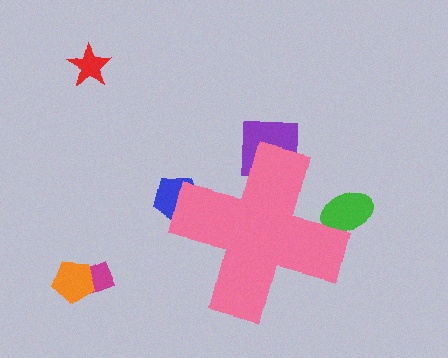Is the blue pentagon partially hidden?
Yes, the blue pentagon is partially hidden behind the pink cross.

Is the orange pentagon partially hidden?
No, the orange pentagon is fully visible.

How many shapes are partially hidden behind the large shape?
3 shapes are partially hidden.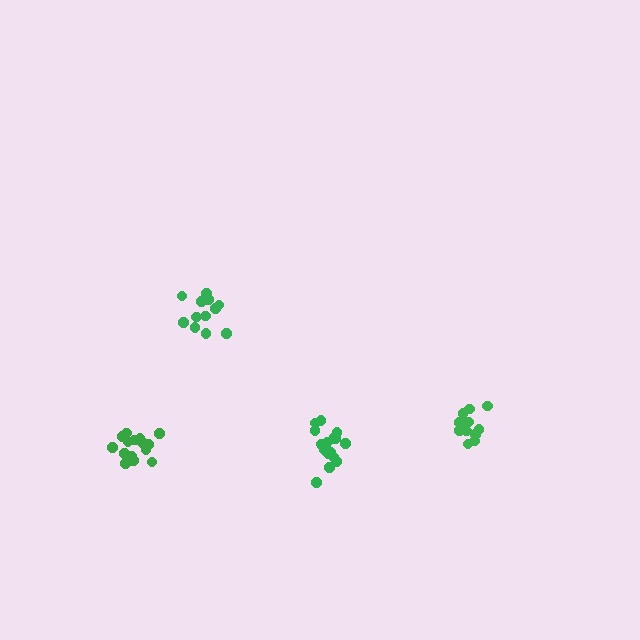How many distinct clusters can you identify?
There are 4 distinct clusters.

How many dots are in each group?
Group 1: 18 dots, Group 2: 13 dots, Group 3: 16 dots, Group 4: 12 dots (59 total).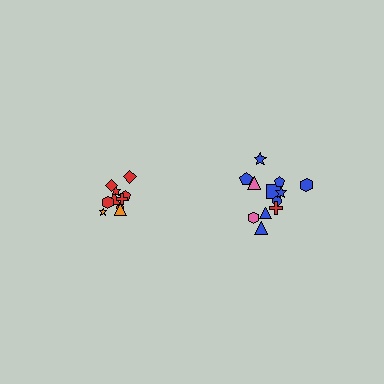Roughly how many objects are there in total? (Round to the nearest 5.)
Roughly 20 objects in total.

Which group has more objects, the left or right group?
The right group.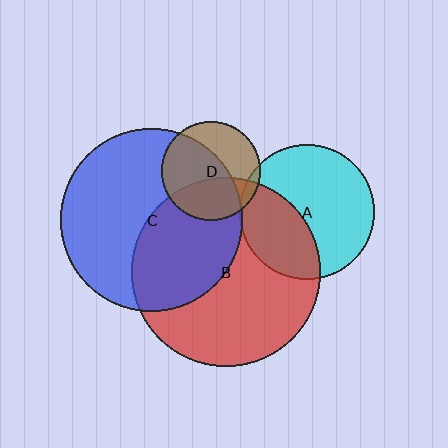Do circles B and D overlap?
Yes.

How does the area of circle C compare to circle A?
Approximately 1.8 times.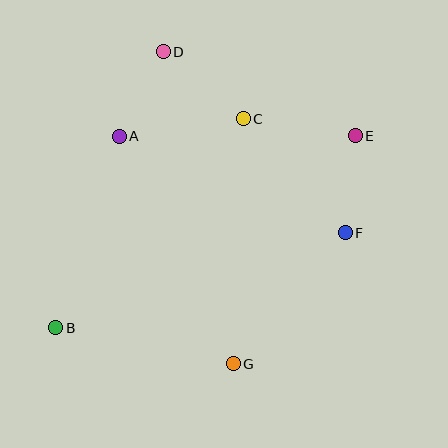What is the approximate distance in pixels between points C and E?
The distance between C and E is approximately 113 pixels.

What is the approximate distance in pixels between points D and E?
The distance between D and E is approximately 209 pixels.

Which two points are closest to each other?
Points A and D are closest to each other.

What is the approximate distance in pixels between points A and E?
The distance between A and E is approximately 236 pixels.